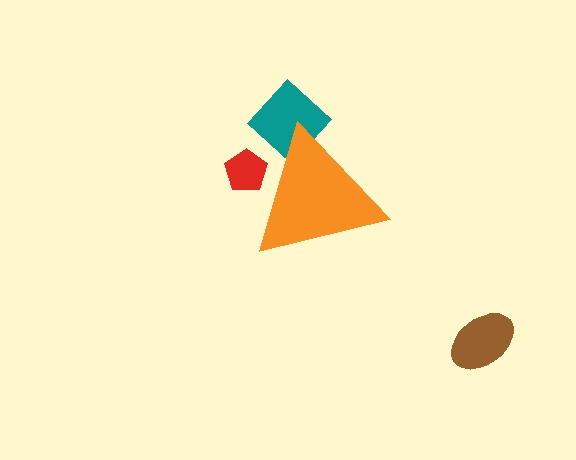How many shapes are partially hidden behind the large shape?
2 shapes are partially hidden.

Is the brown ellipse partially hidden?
No, the brown ellipse is fully visible.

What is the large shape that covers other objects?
An orange triangle.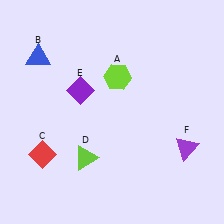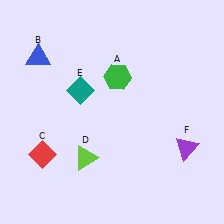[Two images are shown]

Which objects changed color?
A changed from lime to green. E changed from purple to teal.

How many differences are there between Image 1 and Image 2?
There are 2 differences between the two images.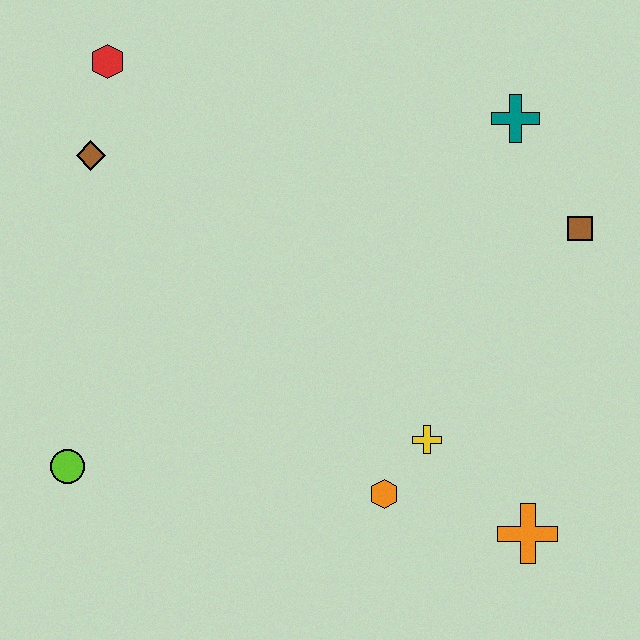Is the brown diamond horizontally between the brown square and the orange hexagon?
No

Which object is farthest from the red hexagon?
The orange cross is farthest from the red hexagon.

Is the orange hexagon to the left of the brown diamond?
No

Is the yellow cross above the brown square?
No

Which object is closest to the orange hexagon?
The yellow cross is closest to the orange hexagon.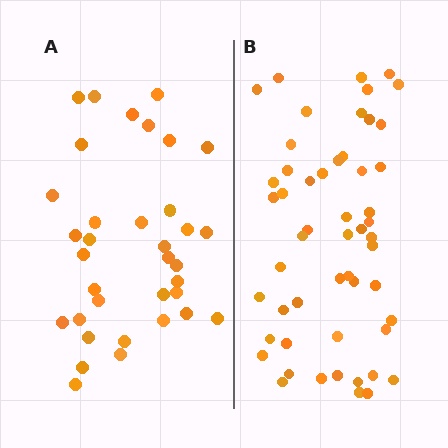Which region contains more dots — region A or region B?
Region B (the right region) has more dots.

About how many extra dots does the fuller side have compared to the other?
Region B has approximately 20 more dots than region A.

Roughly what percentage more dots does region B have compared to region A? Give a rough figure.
About 50% more.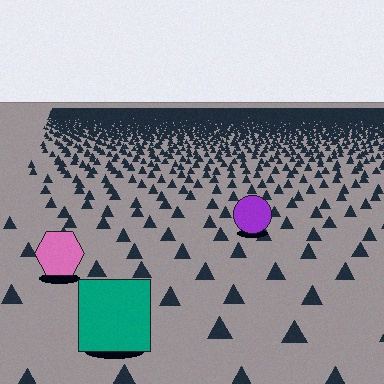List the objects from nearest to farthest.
From nearest to farthest: the teal square, the pink hexagon, the purple circle.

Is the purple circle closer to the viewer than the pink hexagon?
No. The pink hexagon is closer — you can tell from the texture gradient: the ground texture is coarser near it.